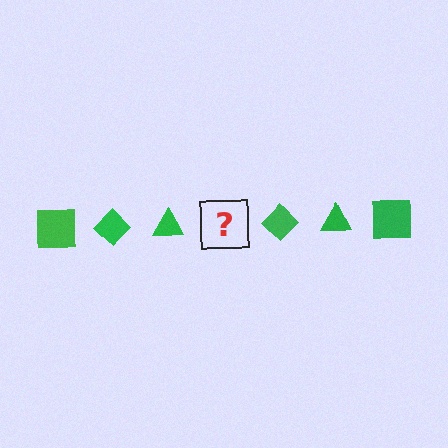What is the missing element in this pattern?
The missing element is a green square.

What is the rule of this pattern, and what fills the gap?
The rule is that the pattern cycles through square, diamond, triangle shapes in green. The gap should be filled with a green square.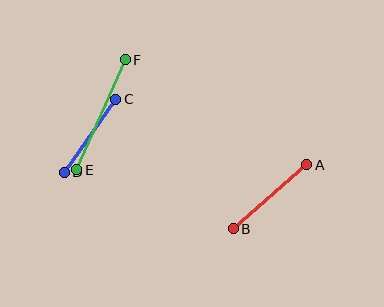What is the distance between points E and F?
The distance is approximately 120 pixels.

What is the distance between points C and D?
The distance is approximately 89 pixels.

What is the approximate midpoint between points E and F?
The midpoint is at approximately (101, 115) pixels.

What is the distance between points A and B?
The distance is approximately 97 pixels.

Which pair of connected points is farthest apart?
Points E and F are farthest apart.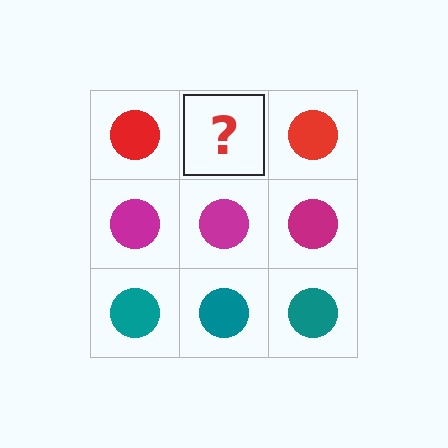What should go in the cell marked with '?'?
The missing cell should contain a red circle.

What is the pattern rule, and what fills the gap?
The rule is that each row has a consistent color. The gap should be filled with a red circle.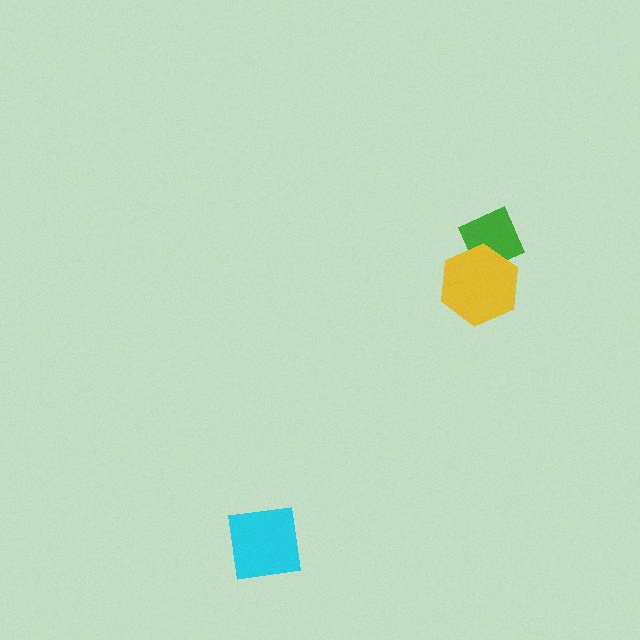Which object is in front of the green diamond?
The yellow hexagon is in front of the green diamond.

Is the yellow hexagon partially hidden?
No, no other shape covers it.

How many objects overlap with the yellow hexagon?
1 object overlaps with the yellow hexagon.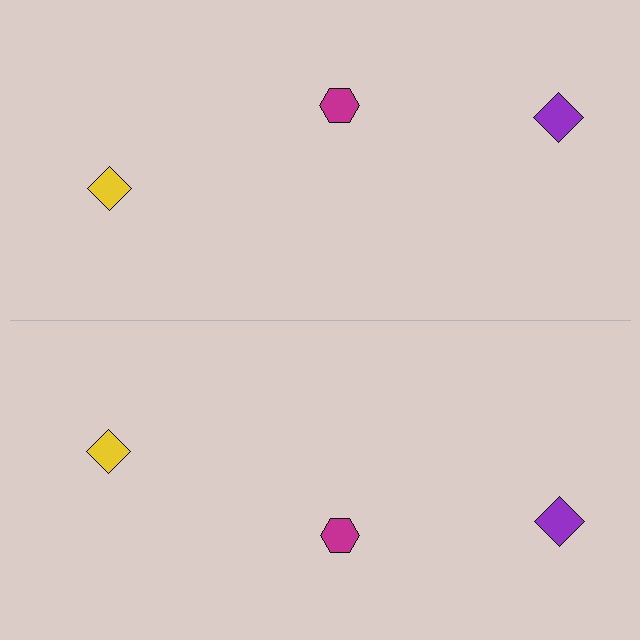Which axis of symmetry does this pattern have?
The pattern has a horizontal axis of symmetry running through the center of the image.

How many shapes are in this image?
There are 6 shapes in this image.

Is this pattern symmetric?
Yes, this pattern has bilateral (reflection) symmetry.